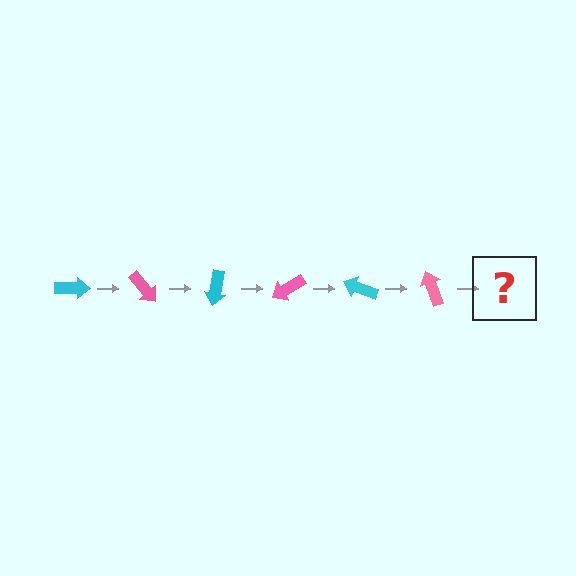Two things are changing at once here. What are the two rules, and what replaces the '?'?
The two rules are that it rotates 50 degrees each step and the color cycles through cyan and pink. The '?' should be a cyan arrow, rotated 300 degrees from the start.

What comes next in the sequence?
The next element should be a cyan arrow, rotated 300 degrees from the start.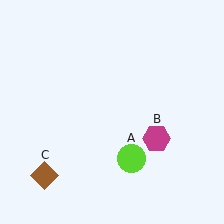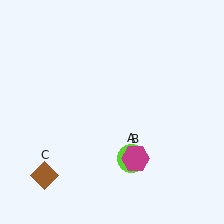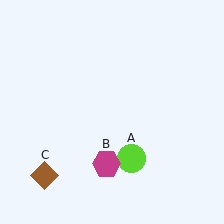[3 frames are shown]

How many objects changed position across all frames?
1 object changed position: magenta hexagon (object B).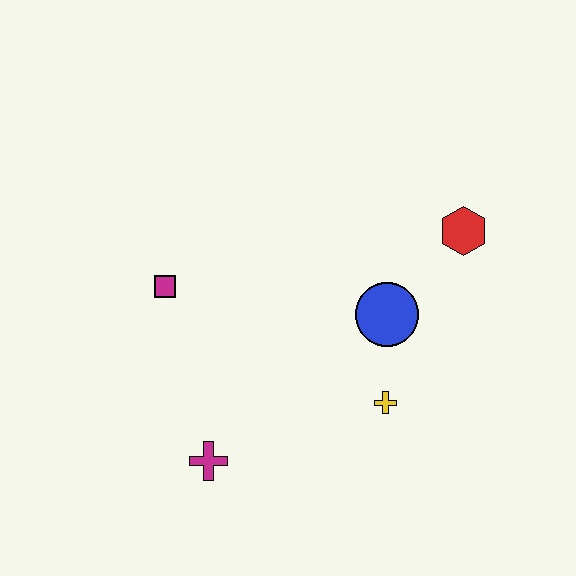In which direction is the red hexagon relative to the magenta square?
The red hexagon is to the right of the magenta square.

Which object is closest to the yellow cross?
The blue circle is closest to the yellow cross.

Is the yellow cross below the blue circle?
Yes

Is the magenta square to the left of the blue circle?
Yes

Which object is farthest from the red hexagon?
The magenta cross is farthest from the red hexagon.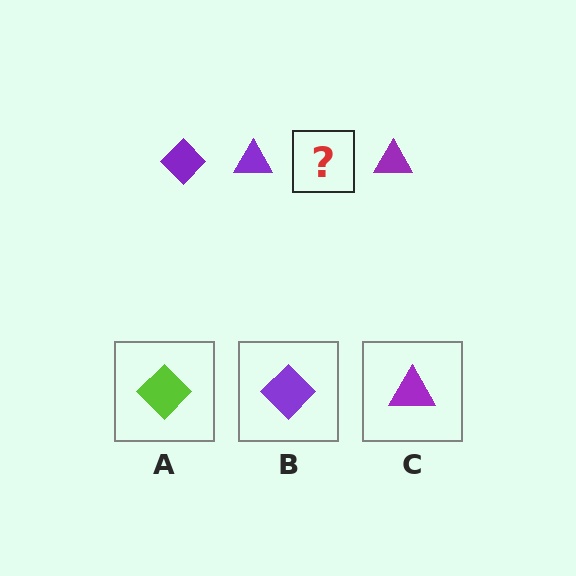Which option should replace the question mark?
Option B.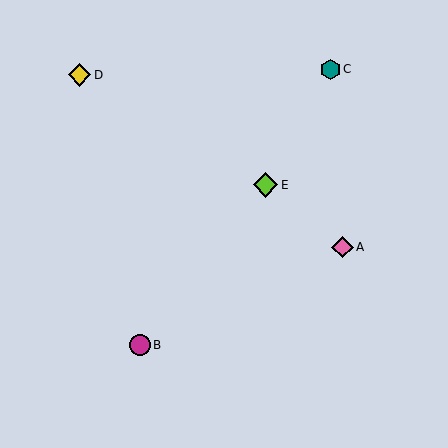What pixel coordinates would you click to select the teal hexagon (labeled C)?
Click at (330, 70) to select the teal hexagon C.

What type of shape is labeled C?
Shape C is a teal hexagon.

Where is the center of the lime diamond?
The center of the lime diamond is at (266, 185).